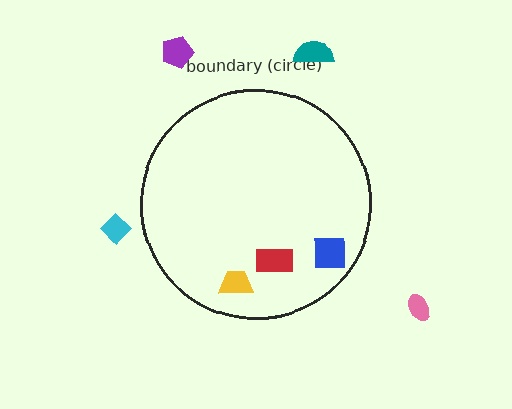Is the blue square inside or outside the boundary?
Inside.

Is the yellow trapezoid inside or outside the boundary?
Inside.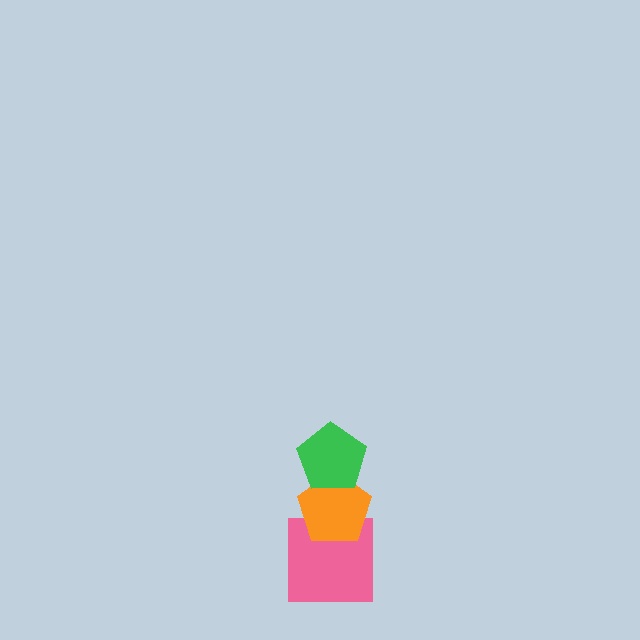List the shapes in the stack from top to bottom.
From top to bottom: the green pentagon, the orange pentagon, the pink square.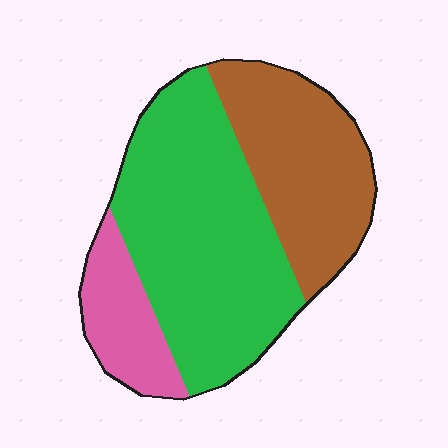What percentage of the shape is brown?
Brown takes up about one third (1/3) of the shape.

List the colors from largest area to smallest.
From largest to smallest: green, brown, pink.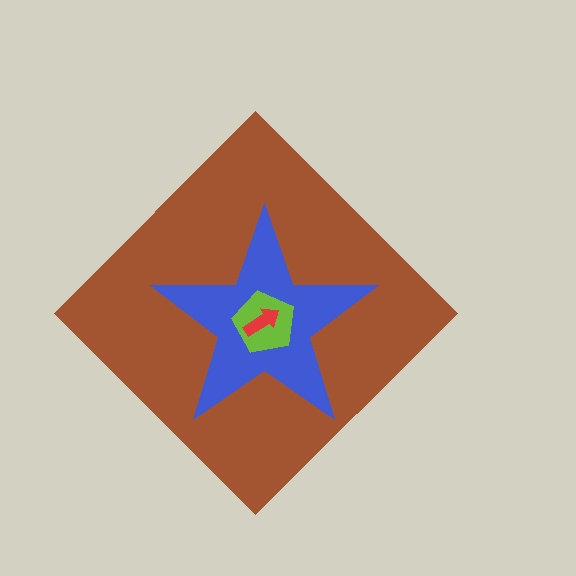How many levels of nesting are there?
4.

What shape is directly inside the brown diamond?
The blue star.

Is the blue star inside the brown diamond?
Yes.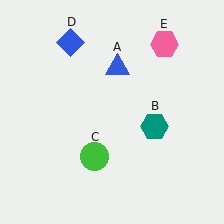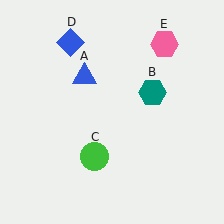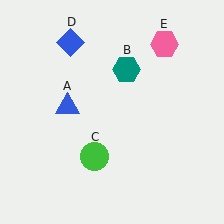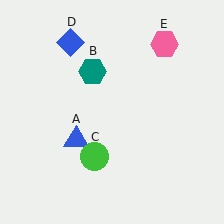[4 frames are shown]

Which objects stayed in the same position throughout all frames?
Green circle (object C) and blue diamond (object D) and pink hexagon (object E) remained stationary.